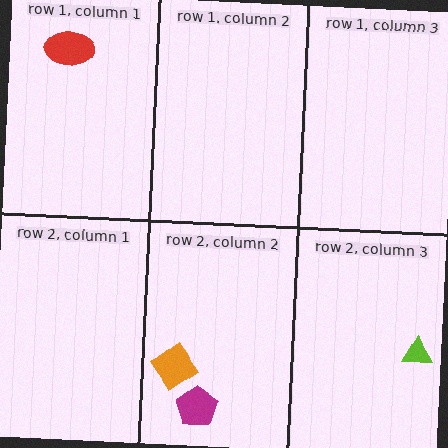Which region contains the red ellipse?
The row 1, column 1 region.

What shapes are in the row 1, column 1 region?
The red ellipse.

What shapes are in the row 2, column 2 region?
The orange diamond, the magenta pentagon.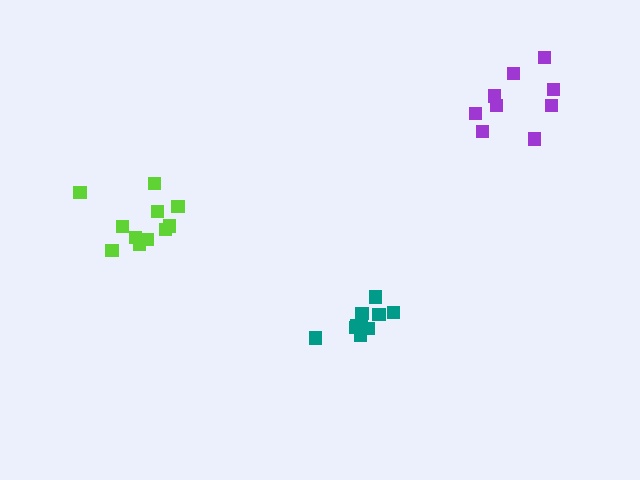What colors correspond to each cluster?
The clusters are colored: purple, lime, teal.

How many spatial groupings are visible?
There are 3 spatial groupings.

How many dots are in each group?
Group 1: 9 dots, Group 2: 11 dots, Group 3: 10 dots (30 total).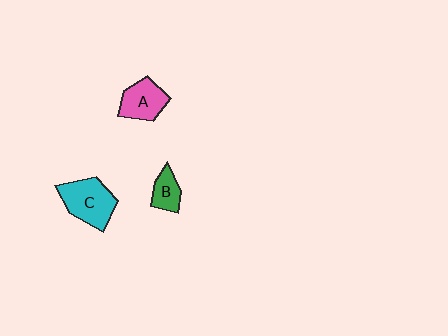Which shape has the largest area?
Shape C (cyan).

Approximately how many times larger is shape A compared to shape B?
Approximately 1.5 times.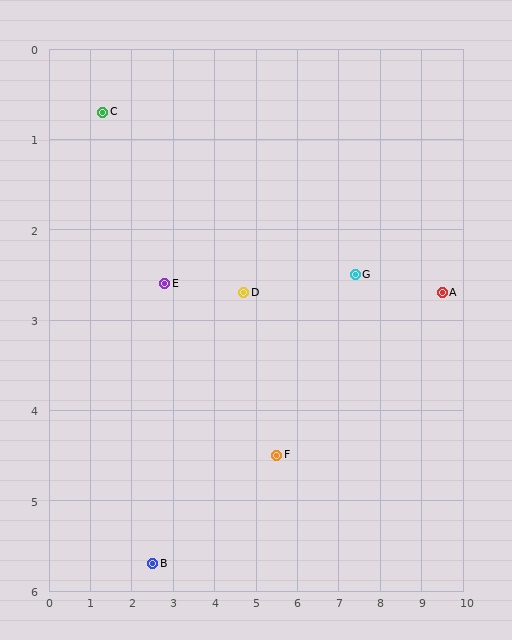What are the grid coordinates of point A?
Point A is at approximately (9.5, 2.7).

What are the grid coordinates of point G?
Point G is at approximately (7.4, 2.5).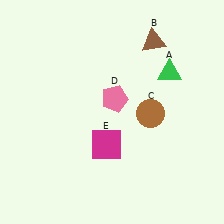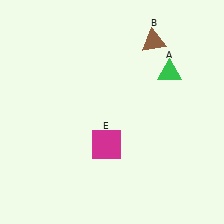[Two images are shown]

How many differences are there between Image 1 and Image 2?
There are 2 differences between the two images.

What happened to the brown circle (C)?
The brown circle (C) was removed in Image 2. It was in the bottom-right area of Image 1.